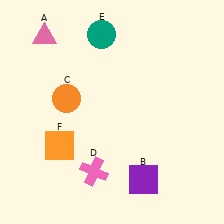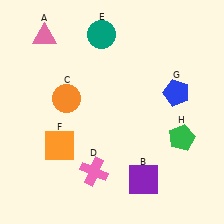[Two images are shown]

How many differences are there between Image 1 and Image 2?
There are 2 differences between the two images.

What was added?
A blue pentagon (G), a green pentagon (H) were added in Image 2.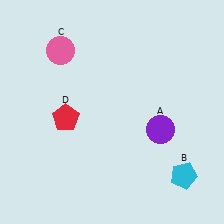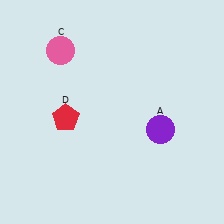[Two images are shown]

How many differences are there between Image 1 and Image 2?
There is 1 difference between the two images.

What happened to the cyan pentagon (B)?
The cyan pentagon (B) was removed in Image 2. It was in the bottom-right area of Image 1.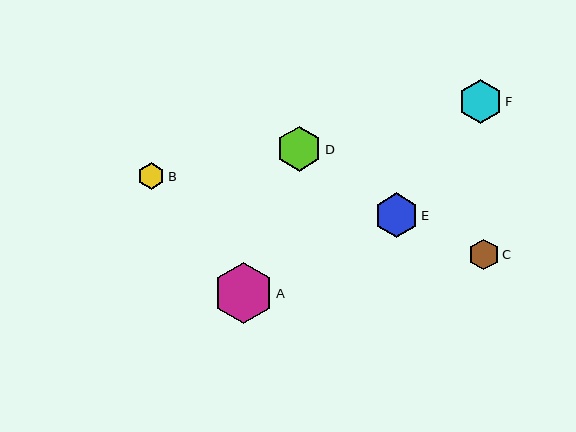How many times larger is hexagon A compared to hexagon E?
Hexagon A is approximately 1.4 times the size of hexagon E.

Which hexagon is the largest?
Hexagon A is the largest with a size of approximately 60 pixels.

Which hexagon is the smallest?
Hexagon B is the smallest with a size of approximately 27 pixels.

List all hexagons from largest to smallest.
From largest to smallest: A, D, E, F, C, B.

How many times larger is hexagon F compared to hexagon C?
Hexagon F is approximately 1.4 times the size of hexagon C.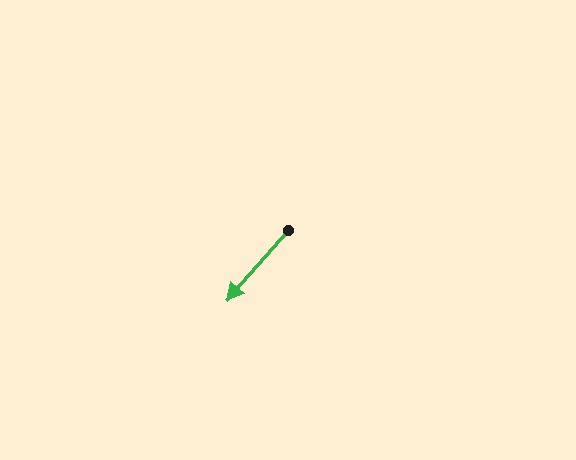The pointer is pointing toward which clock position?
Roughly 7 o'clock.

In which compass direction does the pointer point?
Southwest.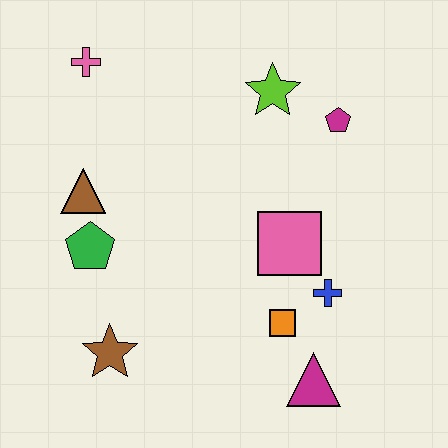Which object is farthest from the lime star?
The brown star is farthest from the lime star.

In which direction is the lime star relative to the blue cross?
The lime star is above the blue cross.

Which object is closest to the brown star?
The green pentagon is closest to the brown star.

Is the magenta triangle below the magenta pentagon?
Yes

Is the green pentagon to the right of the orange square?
No